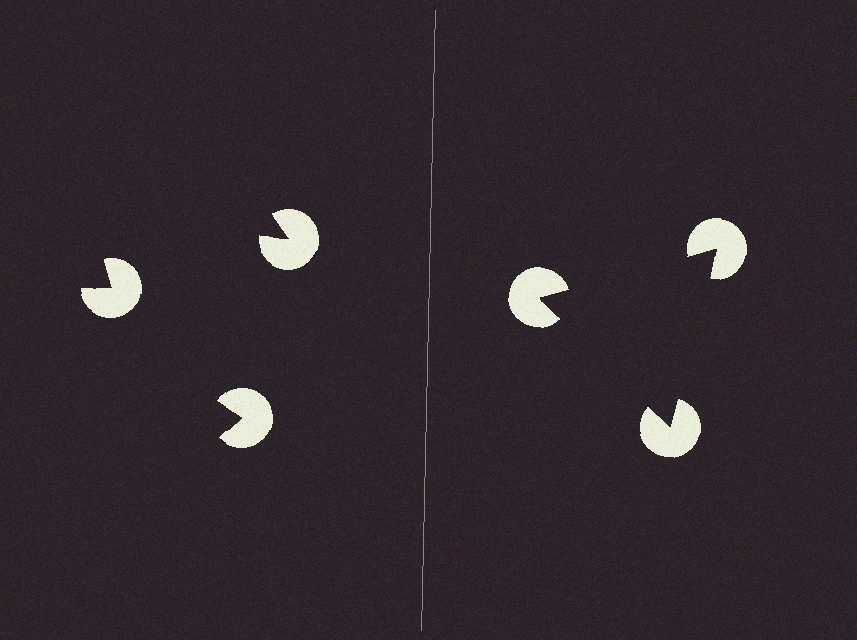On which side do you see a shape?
An illusory triangle appears on the right side. On the left side the wedge cuts are rotated, so no coherent shape forms.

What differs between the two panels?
The pac-man discs are positioned identically on both sides; only the wedge orientations differ. On the right they align to a triangle; on the left they are misaligned.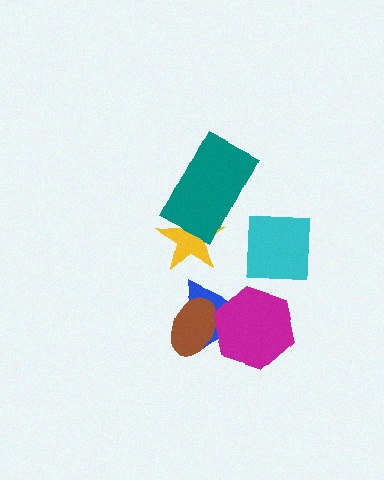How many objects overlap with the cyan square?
0 objects overlap with the cyan square.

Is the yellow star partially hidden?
Yes, it is partially covered by another shape.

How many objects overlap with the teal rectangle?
1 object overlaps with the teal rectangle.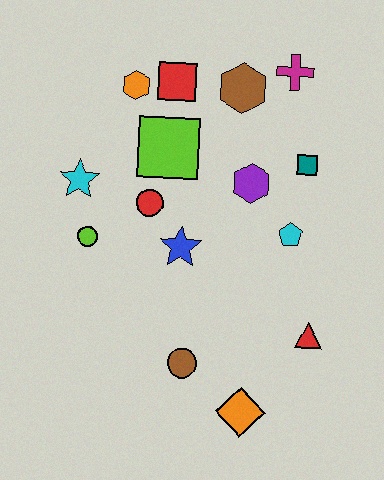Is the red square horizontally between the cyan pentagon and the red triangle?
No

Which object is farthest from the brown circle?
The magenta cross is farthest from the brown circle.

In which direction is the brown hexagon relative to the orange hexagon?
The brown hexagon is to the right of the orange hexagon.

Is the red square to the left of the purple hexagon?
Yes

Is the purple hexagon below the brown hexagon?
Yes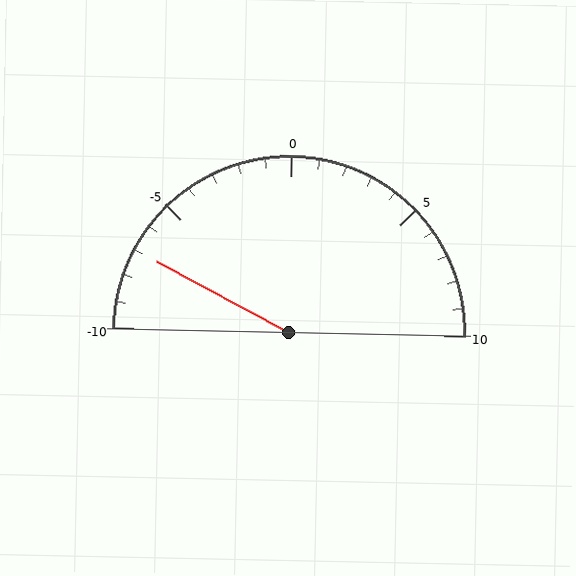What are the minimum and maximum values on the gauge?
The gauge ranges from -10 to 10.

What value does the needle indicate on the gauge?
The needle indicates approximately -7.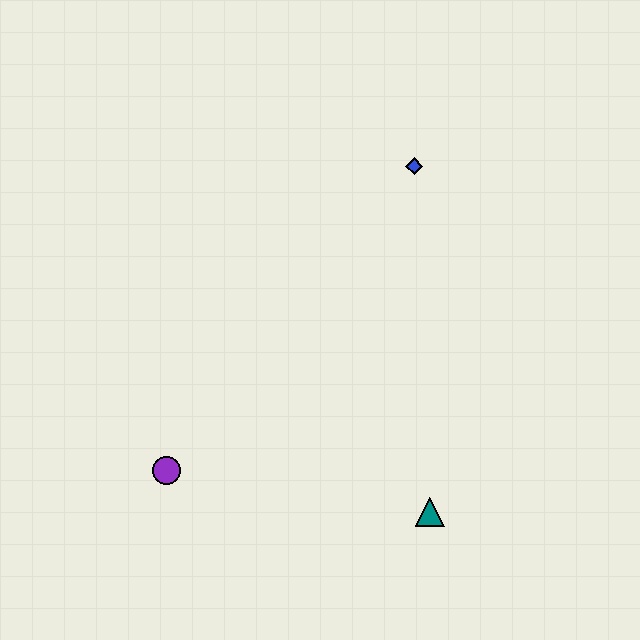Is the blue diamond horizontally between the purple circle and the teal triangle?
Yes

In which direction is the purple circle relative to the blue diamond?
The purple circle is below the blue diamond.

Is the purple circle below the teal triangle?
No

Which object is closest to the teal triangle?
The purple circle is closest to the teal triangle.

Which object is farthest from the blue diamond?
The purple circle is farthest from the blue diamond.